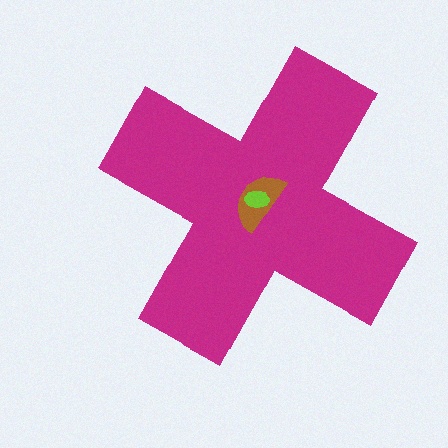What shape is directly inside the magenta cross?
The brown semicircle.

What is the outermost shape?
The magenta cross.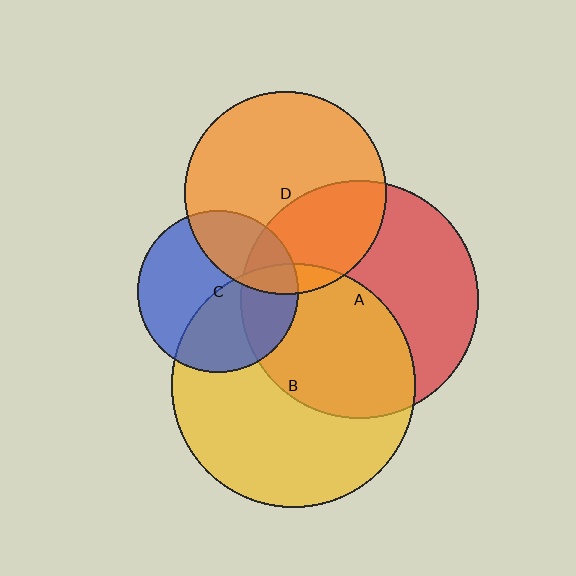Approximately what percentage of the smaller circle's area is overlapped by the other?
Approximately 25%.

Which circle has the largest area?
Circle B (yellow).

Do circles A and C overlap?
Yes.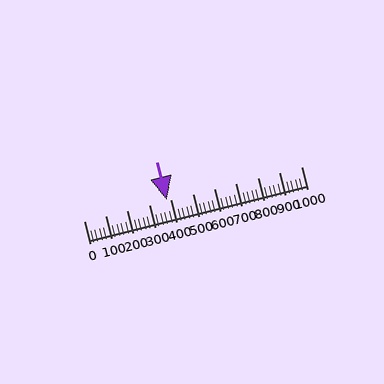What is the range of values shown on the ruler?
The ruler shows values from 0 to 1000.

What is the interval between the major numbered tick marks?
The major tick marks are spaced 100 units apart.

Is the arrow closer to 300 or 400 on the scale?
The arrow is closer to 400.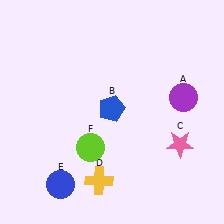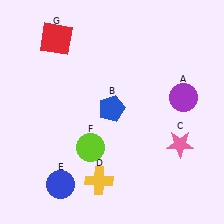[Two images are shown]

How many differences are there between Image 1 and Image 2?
There is 1 difference between the two images.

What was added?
A red square (G) was added in Image 2.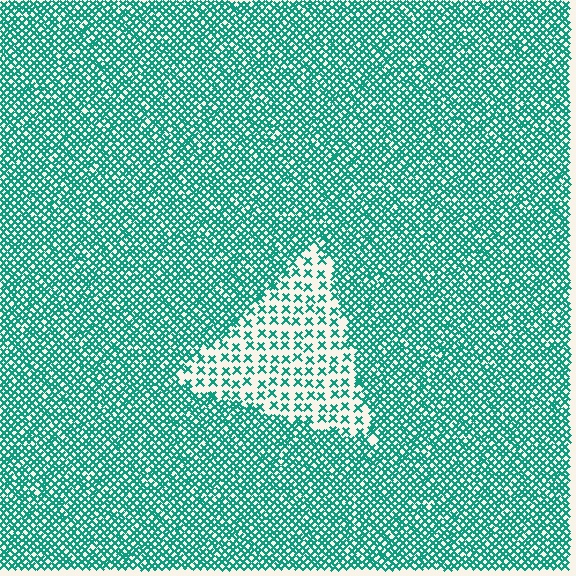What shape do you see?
I see a triangle.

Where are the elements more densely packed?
The elements are more densely packed outside the triangle boundary.